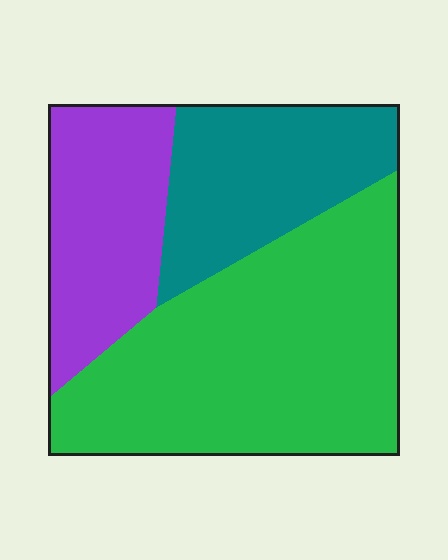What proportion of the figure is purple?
Purple covers roughly 25% of the figure.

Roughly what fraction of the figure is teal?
Teal covers about 25% of the figure.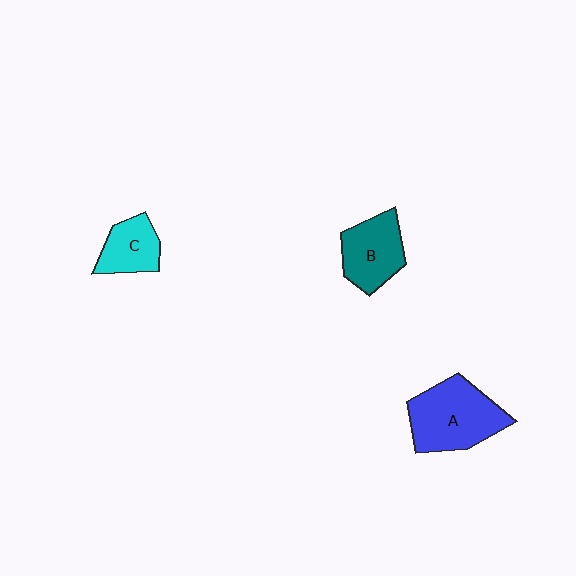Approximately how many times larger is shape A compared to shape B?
Approximately 1.4 times.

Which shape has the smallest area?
Shape C (cyan).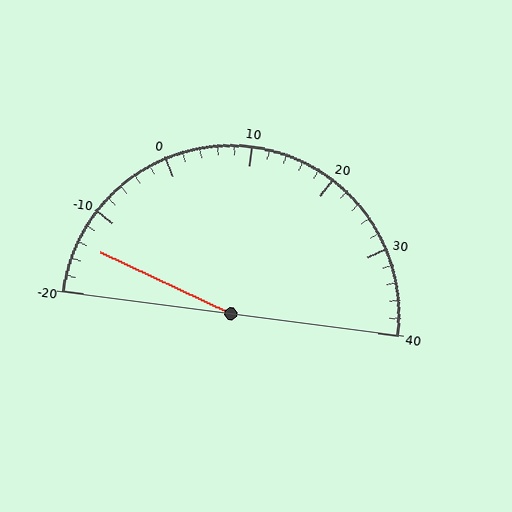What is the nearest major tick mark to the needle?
The nearest major tick mark is -10.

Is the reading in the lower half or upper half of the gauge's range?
The reading is in the lower half of the range (-20 to 40).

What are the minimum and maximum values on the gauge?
The gauge ranges from -20 to 40.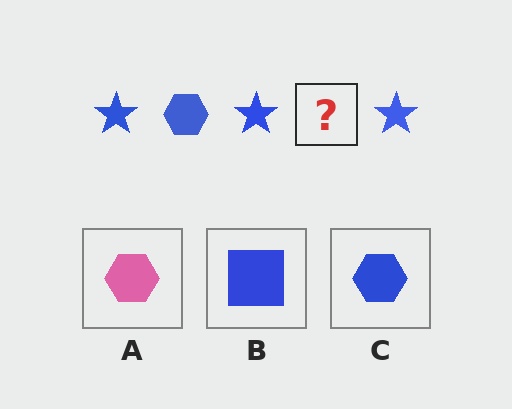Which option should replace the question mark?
Option C.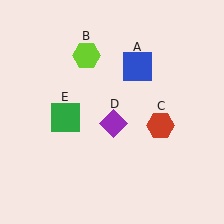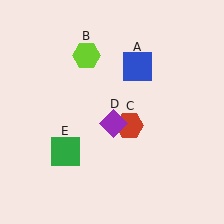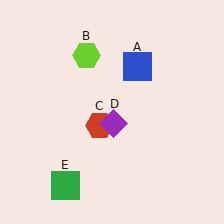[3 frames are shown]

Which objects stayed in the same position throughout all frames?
Blue square (object A) and lime hexagon (object B) and purple diamond (object D) remained stationary.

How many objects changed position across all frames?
2 objects changed position: red hexagon (object C), green square (object E).